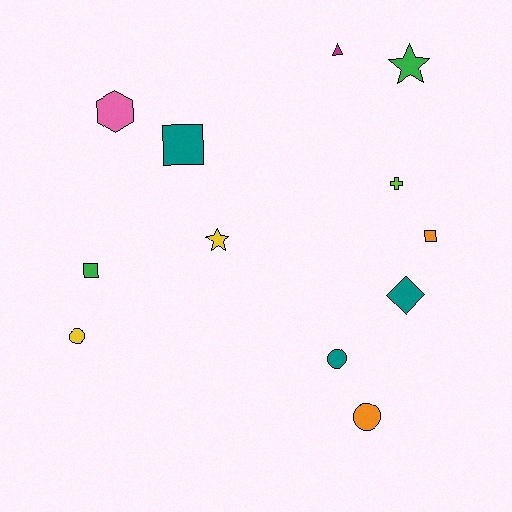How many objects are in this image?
There are 12 objects.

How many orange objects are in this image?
There are 2 orange objects.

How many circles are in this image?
There are 3 circles.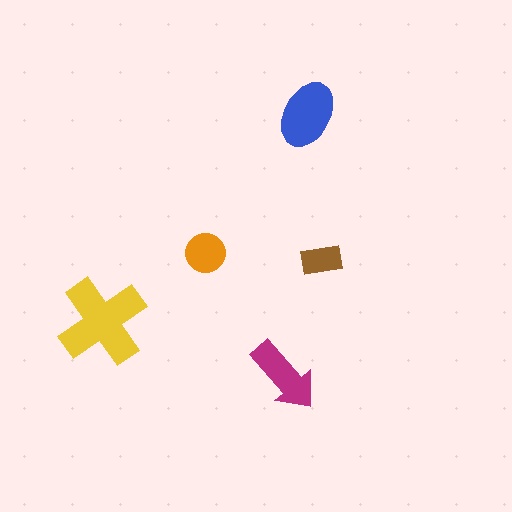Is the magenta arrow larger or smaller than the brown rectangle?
Larger.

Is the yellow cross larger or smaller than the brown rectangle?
Larger.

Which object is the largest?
The yellow cross.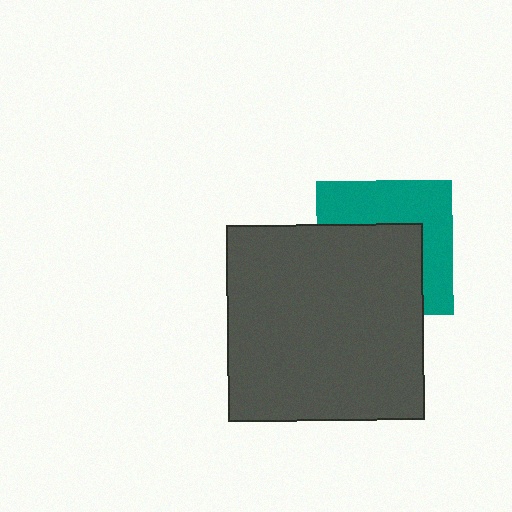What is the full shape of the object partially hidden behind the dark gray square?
The partially hidden object is a teal square.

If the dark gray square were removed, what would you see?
You would see the complete teal square.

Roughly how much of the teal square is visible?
About half of it is visible (roughly 47%).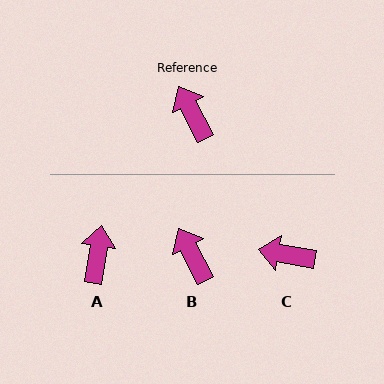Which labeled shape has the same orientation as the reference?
B.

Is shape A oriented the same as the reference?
No, it is off by about 36 degrees.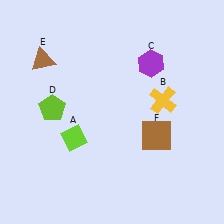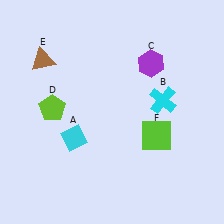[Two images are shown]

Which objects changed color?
A changed from lime to cyan. B changed from yellow to cyan. F changed from brown to lime.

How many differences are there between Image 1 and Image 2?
There are 3 differences between the two images.